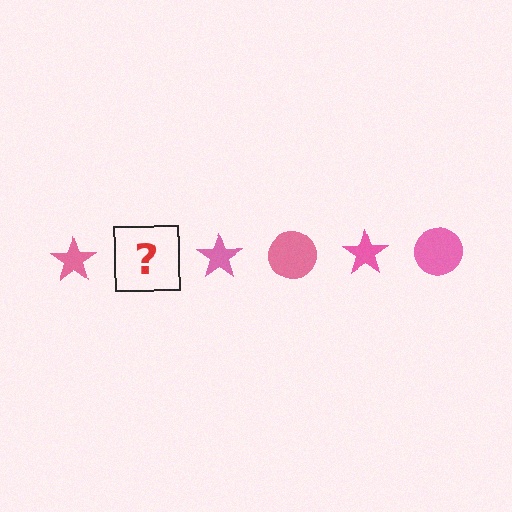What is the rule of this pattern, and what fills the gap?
The rule is that the pattern cycles through star, circle shapes in pink. The gap should be filled with a pink circle.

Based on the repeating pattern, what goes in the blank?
The blank should be a pink circle.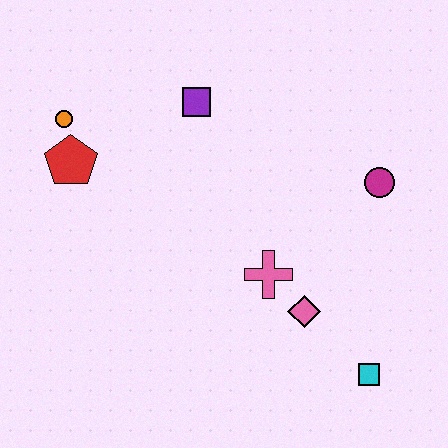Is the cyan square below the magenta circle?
Yes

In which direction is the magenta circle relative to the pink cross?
The magenta circle is to the right of the pink cross.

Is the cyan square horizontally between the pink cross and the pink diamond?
No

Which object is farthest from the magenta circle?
The orange circle is farthest from the magenta circle.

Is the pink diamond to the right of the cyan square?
No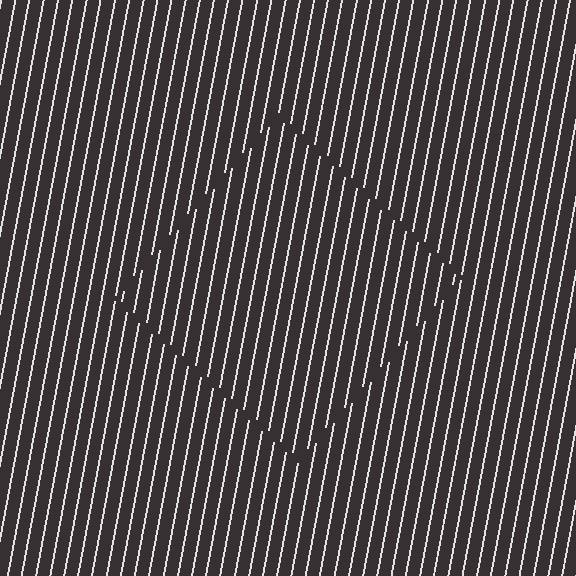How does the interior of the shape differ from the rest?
The interior of the shape contains the same grating, shifted by half a period — the contour is defined by the phase discontinuity where line-ends from the inner and outer gratings abut.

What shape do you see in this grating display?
An illusory square. The interior of the shape contains the same grating, shifted by half a period — the contour is defined by the phase discontinuity where line-ends from the inner and outer gratings abut.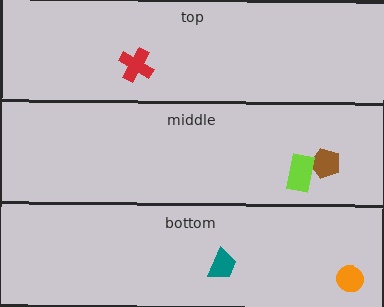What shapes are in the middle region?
The brown pentagon, the lime rectangle.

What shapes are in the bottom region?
The teal trapezoid, the orange circle.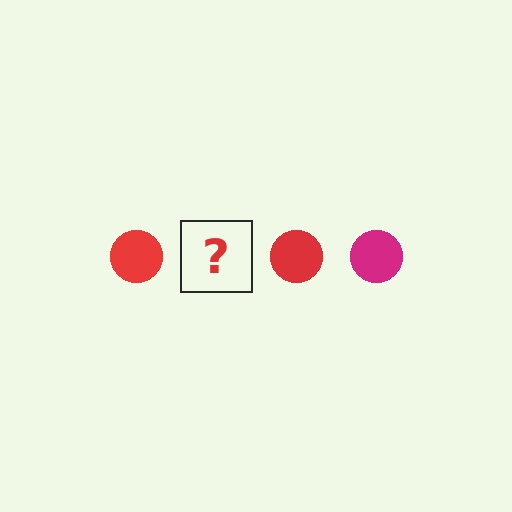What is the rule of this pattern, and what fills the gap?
The rule is that the pattern cycles through red, magenta circles. The gap should be filled with a magenta circle.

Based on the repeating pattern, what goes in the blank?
The blank should be a magenta circle.